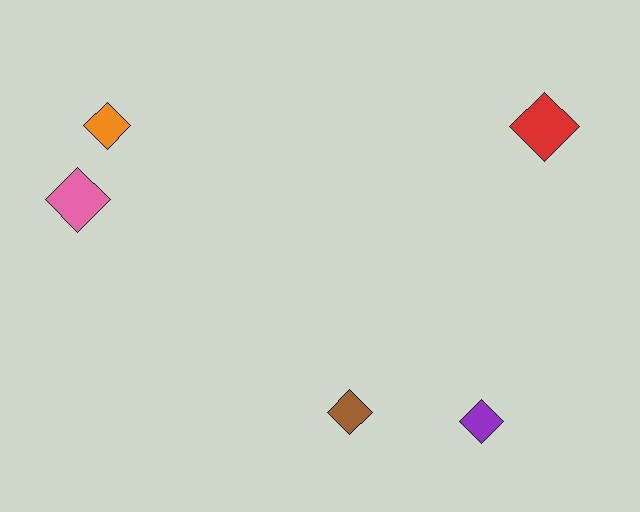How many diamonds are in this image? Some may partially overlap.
There are 5 diamonds.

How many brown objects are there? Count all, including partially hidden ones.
There is 1 brown object.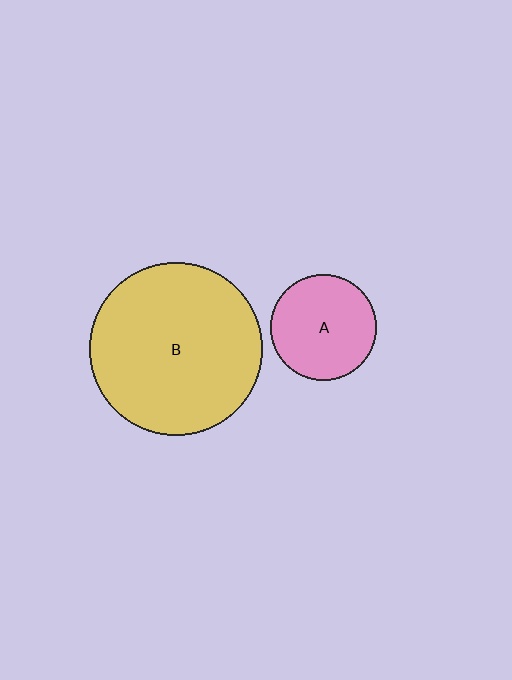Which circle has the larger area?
Circle B (yellow).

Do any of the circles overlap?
No, none of the circles overlap.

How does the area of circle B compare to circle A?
Approximately 2.7 times.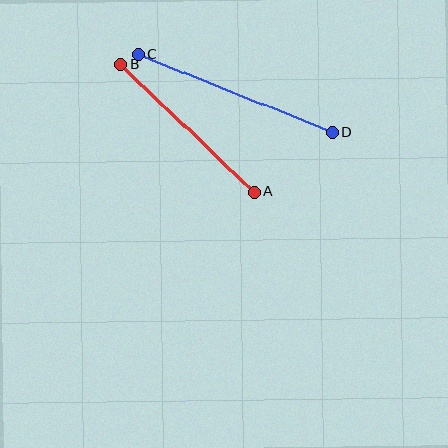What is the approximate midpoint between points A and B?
The midpoint is at approximately (187, 128) pixels.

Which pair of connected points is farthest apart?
Points C and D are farthest apart.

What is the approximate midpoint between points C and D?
The midpoint is at approximately (235, 93) pixels.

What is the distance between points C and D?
The distance is approximately 209 pixels.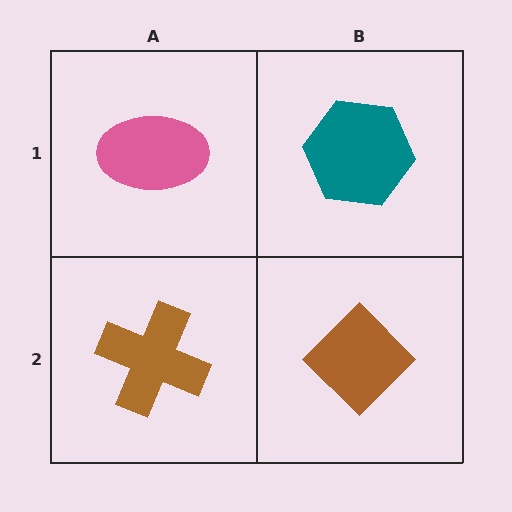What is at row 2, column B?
A brown diamond.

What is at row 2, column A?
A brown cross.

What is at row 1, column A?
A pink ellipse.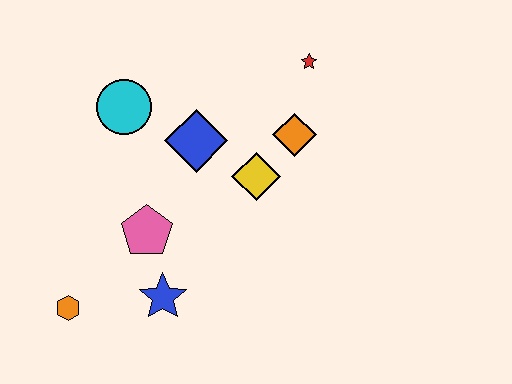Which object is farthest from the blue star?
The red star is farthest from the blue star.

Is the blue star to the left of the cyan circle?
No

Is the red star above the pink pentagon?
Yes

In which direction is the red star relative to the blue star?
The red star is above the blue star.